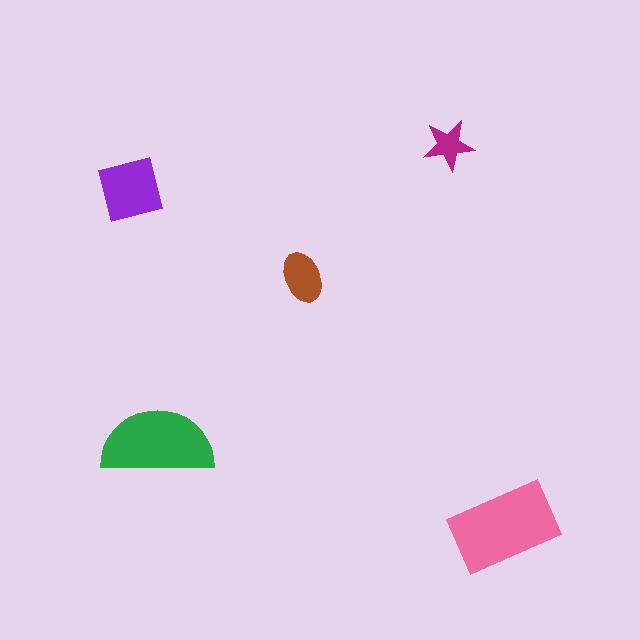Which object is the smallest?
The magenta star.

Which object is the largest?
The pink rectangle.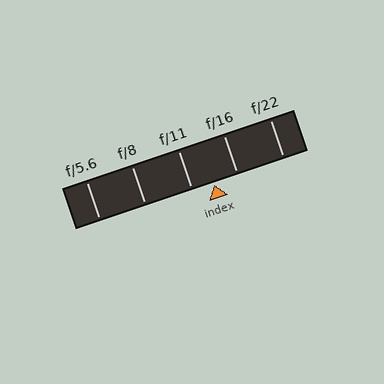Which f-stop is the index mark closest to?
The index mark is closest to f/11.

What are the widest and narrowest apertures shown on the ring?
The widest aperture shown is f/5.6 and the narrowest is f/22.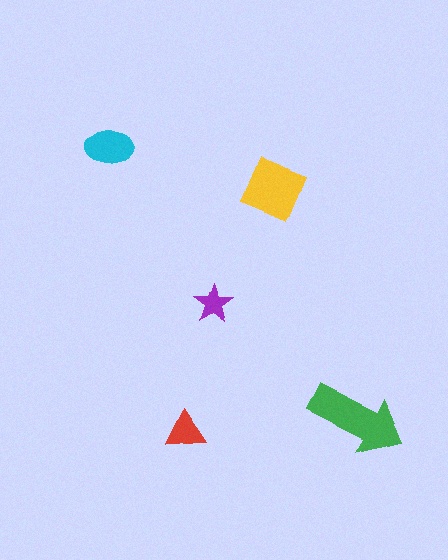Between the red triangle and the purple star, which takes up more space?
The red triangle.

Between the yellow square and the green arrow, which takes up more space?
The green arrow.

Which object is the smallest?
The purple star.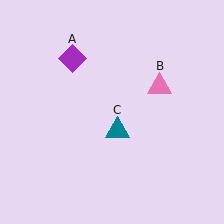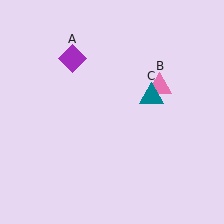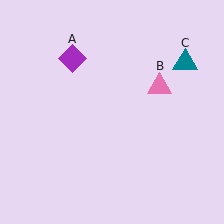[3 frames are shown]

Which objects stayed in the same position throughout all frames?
Purple diamond (object A) and pink triangle (object B) remained stationary.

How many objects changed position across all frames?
1 object changed position: teal triangle (object C).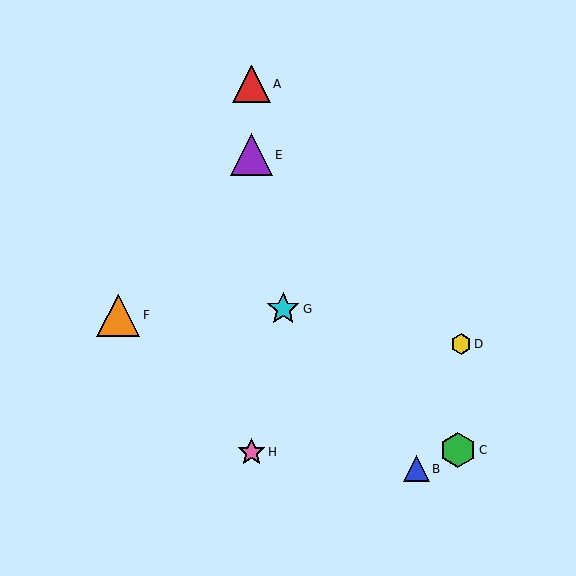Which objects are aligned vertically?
Objects A, E, H are aligned vertically.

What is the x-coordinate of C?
Object C is at x≈458.